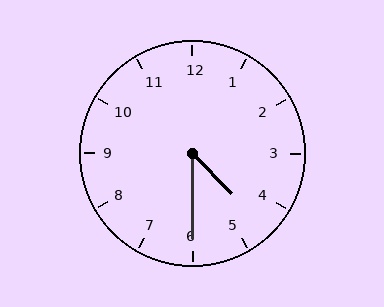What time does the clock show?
4:30.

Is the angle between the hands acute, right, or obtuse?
It is acute.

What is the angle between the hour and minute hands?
Approximately 45 degrees.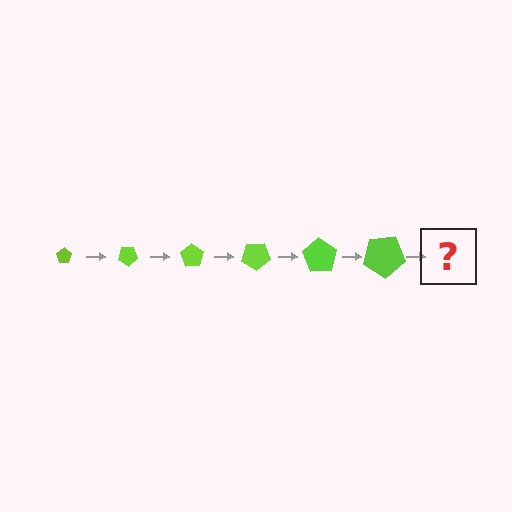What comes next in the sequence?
The next element should be a pentagon, larger than the previous one and rotated 210 degrees from the start.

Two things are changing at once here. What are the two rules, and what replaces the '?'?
The two rules are that the pentagon grows larger each step and it rotates 35 degrees each step. The '?' should be a pentagon, larger than the previous one and rotated 210 degrees from the start.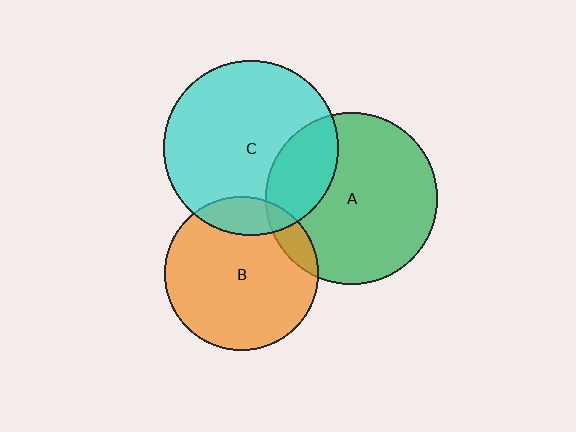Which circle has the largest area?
Circle C (cyan).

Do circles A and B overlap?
Yes.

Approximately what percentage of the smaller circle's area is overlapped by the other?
Approximately 10%.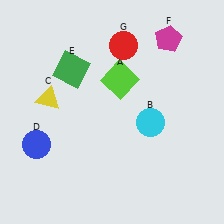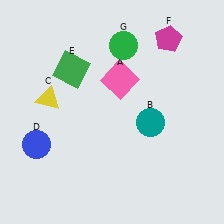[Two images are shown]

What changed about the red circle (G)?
In Image 1, G is red. In Image 2, it changed to green.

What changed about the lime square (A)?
In Image 1, A is lime. In Image 2, it changed to pink.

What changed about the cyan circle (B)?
In Image 1, B is cyan. In Image 2, it changed to teal.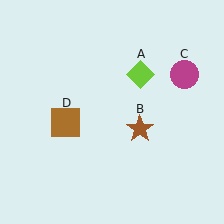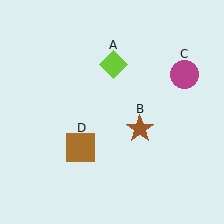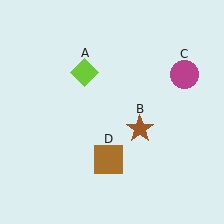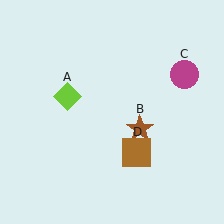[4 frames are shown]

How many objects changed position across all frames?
2 objects changed position: lime diamond (object A), brown square (object D).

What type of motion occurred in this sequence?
The lime diamond (object A), brown square (object D) rotated counterclockwise around the center of the scene.